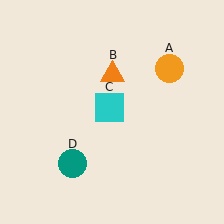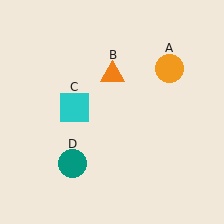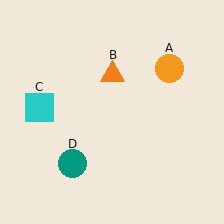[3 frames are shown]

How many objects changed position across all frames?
1 object changed position: cyan square (object C).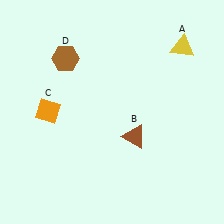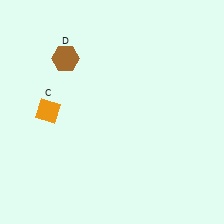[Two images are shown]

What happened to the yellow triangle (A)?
The yellow triangle (A) was removed in Image 2. It was in the top-right area of Image 1.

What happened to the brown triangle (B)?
The brown triangle (B) was removed in Image 2. It was in the bottom-right area of Image 1.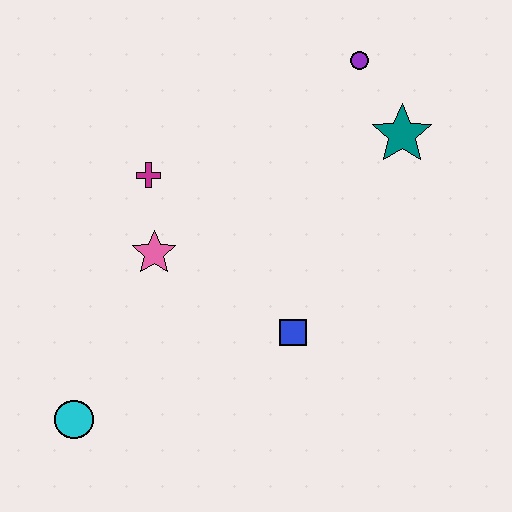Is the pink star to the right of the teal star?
No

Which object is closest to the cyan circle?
The pink star is closest to the cyan circle.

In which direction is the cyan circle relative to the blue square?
The cyan circle is to the left of the blue square.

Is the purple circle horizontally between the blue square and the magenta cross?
No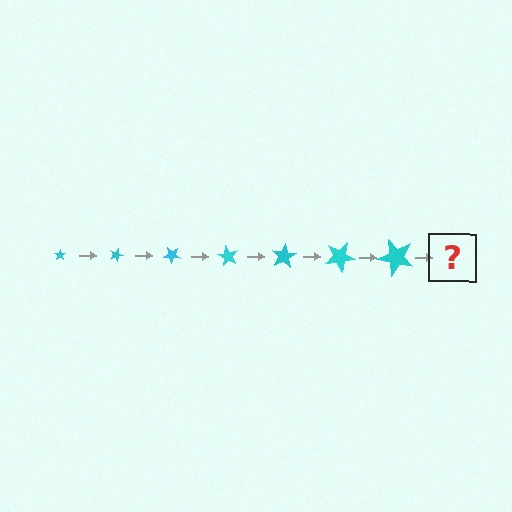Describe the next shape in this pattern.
It should be a star, larger than the previous one and rotated 140 degrees from the start.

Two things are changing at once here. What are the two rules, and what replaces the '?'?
The two rules are that the star grows larger each step and it rotates 20 degrees each step. The '?' should be a star, larger than the previous one and rotated 140 degrees from the start.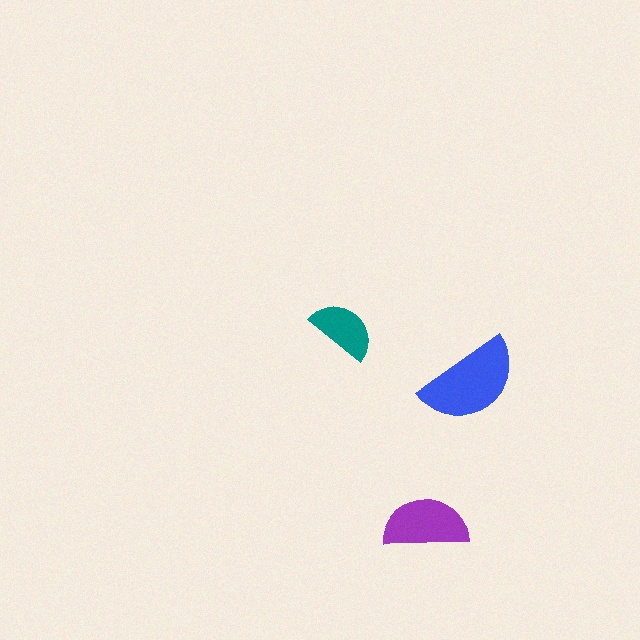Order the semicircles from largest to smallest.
the blue one, the purple one, the teal one.